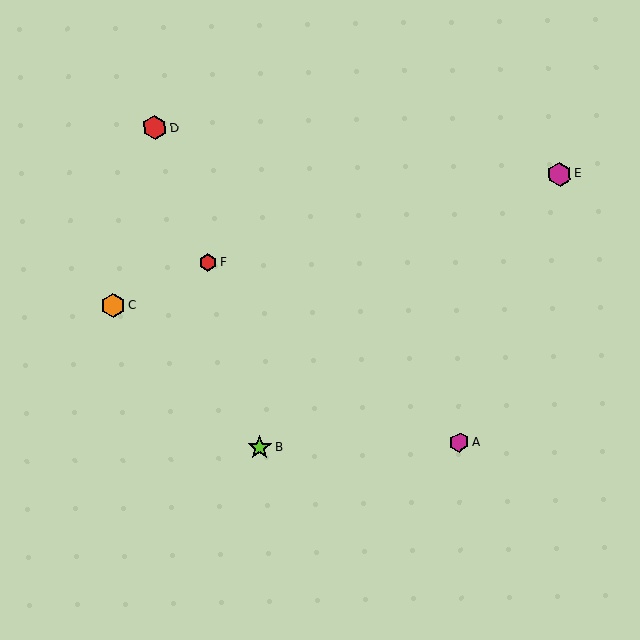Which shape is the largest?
The magenta hexagon (labeled E) is the largest.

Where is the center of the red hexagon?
The center of the red hexagon is at (155, 128).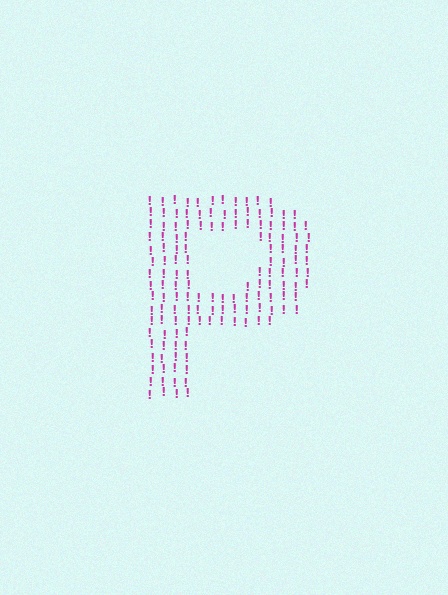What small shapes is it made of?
It is made of small exclamation marks.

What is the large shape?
The large shape is the letter P.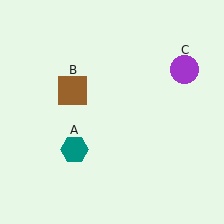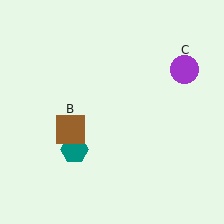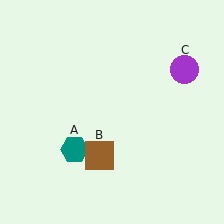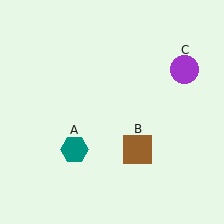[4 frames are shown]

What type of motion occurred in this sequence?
The brown square (object B) rotated counterclockwise around the center of the scene.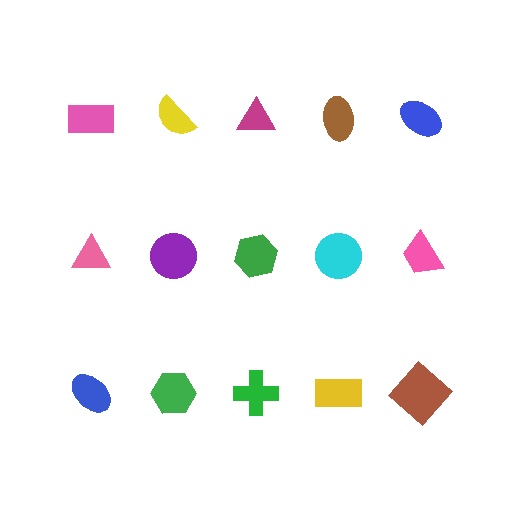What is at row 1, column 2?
A yellow semicircle.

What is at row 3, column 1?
A blue ellipse.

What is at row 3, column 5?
A brown diamond.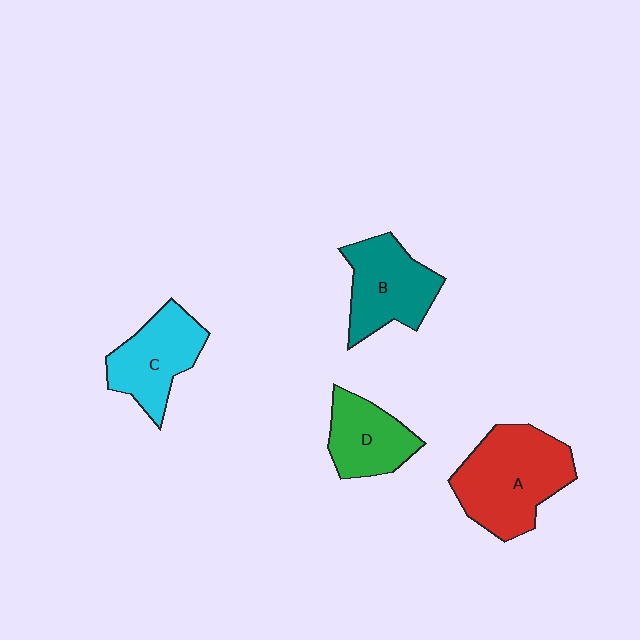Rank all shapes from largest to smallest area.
From largest to smallest: A (red), B (teal), C (cyan), D (green).